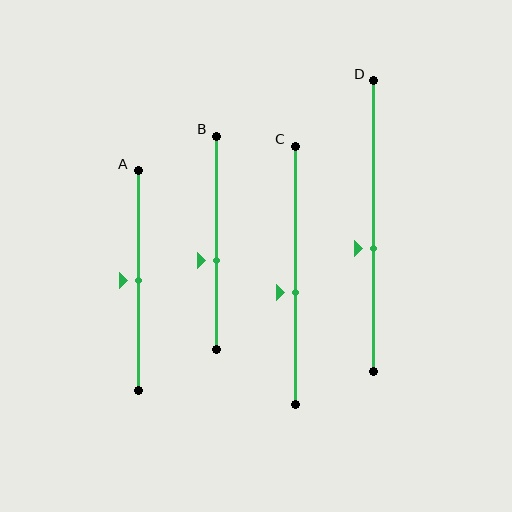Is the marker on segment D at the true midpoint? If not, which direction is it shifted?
No, the marker on segment D is shifted downward by about 8% of the segment length.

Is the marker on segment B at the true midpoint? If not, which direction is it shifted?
No, the marker on segment B is shifted downward by about 8% of the segment length.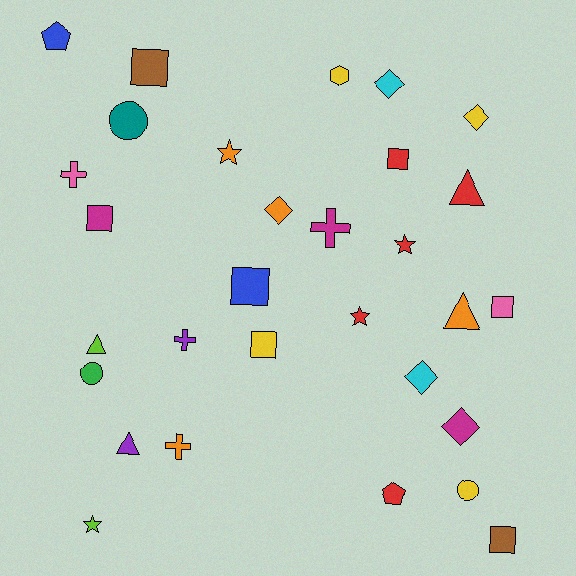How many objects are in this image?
There are 30 objects.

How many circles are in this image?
There are 3 circles.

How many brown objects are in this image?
There are 2 brown objects.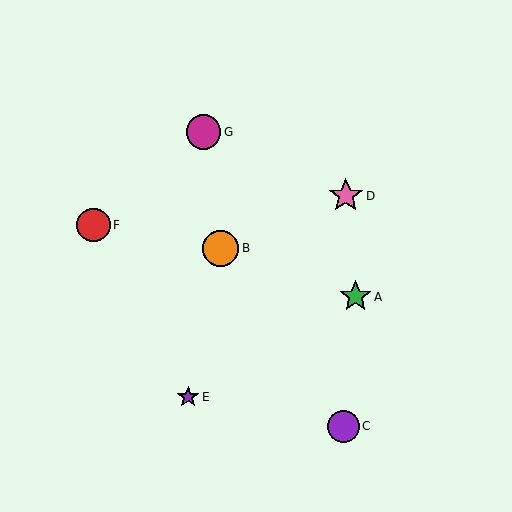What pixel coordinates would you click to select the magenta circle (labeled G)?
Click at (204, 132) to select the magenta circle G.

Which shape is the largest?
The orange circle (labeled B) is the largest.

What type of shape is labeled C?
Shape C is a purple circle.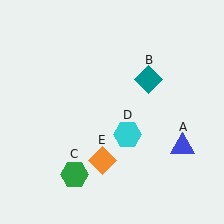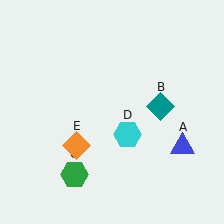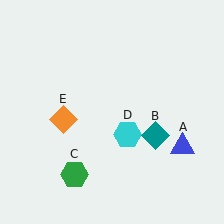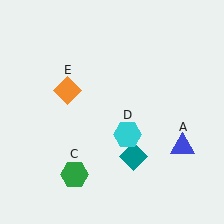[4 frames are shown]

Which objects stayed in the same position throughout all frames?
Blue triangle (object A) and green hexagon (object C) and cyan hexagon (object D) remained stationary.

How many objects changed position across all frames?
2 objects changed position: teal diamond (object B), orange diamond (object E).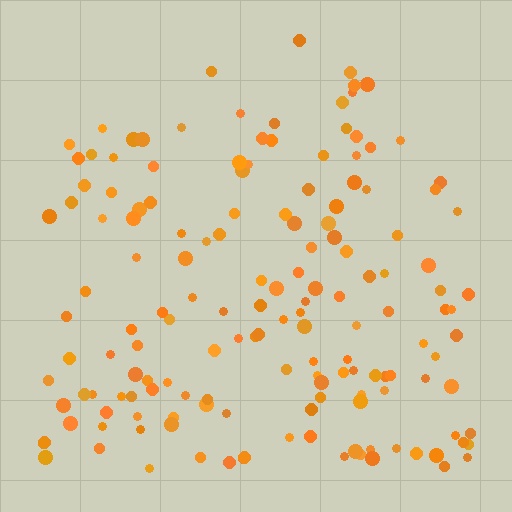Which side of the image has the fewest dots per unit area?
The top.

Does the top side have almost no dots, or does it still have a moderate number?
Still a moderate number, just noticeably fewer than the bottom.